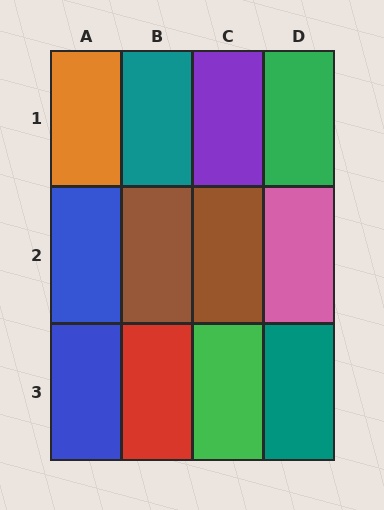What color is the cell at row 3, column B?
Red.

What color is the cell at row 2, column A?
Blue.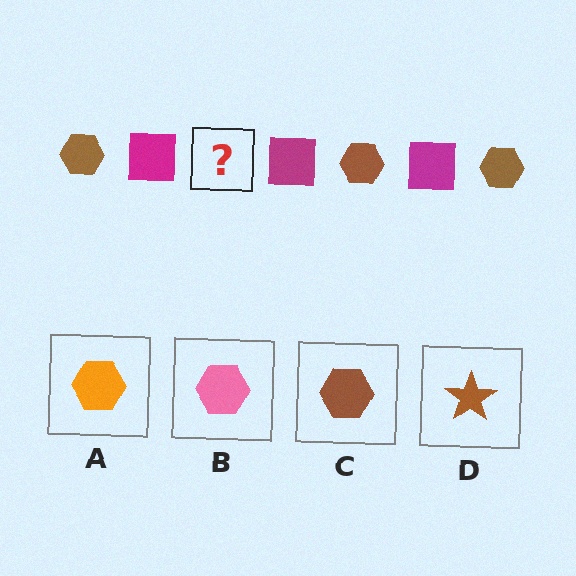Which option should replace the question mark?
Option C.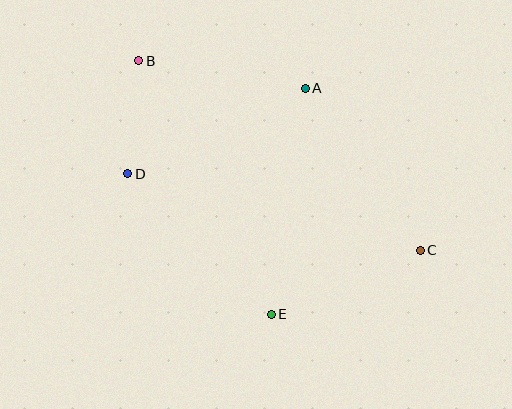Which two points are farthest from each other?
Points B and C are farthest from each other.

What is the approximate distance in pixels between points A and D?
The distance between A and D is approximately 197 pixels.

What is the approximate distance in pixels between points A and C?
The distance between A and C is approximately 199 pixels.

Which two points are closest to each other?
Points B and D are closest to each other.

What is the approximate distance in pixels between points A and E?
The distance between A and E is approximately 228 pixels.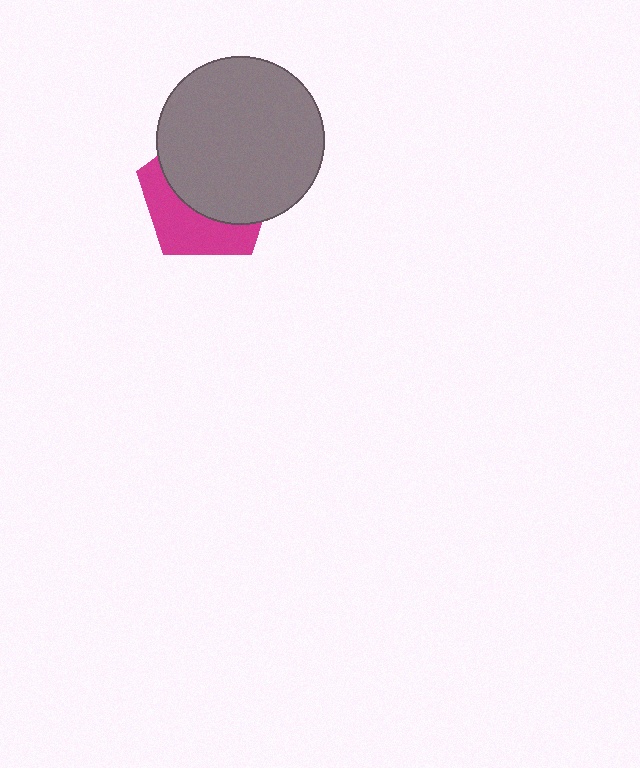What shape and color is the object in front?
The object in front is a gray circle.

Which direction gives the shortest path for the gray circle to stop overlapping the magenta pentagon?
Moving up gives the shortest separation.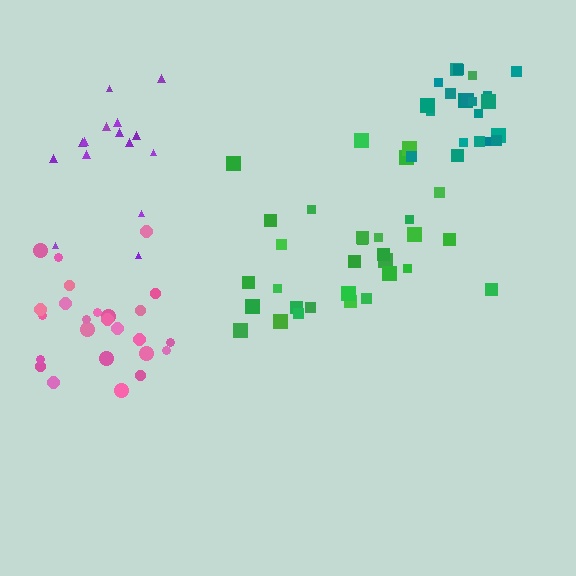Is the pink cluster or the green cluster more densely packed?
Green.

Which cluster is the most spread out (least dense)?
Pink.